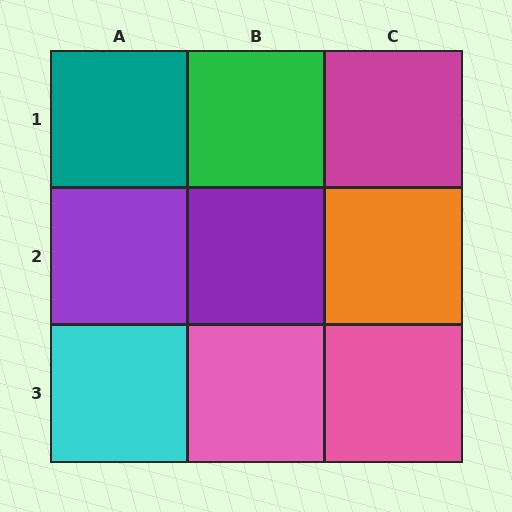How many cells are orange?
1 cell is orange.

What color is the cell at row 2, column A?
Purple.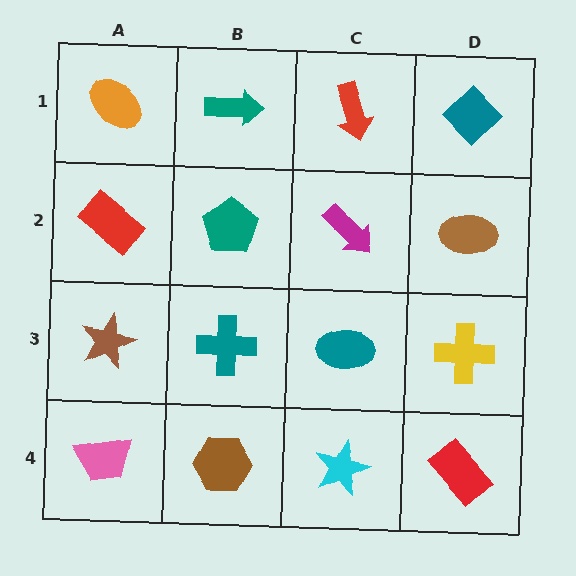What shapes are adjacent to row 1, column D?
A brown ellipse (row 2, column D), a red arrow (row 1, column C).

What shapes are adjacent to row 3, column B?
A teal pentagon (row 2, column B), a brown hexagon (row 4, column B), a brown star (row 3, column A), a teal ellipse (row 3, column C).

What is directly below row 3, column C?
A cyan star.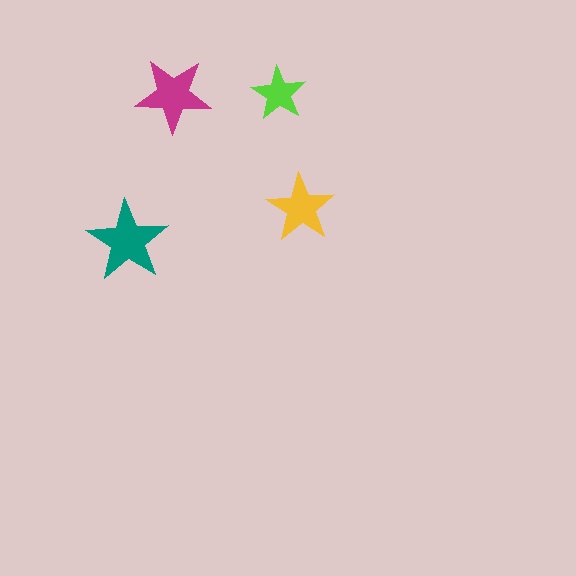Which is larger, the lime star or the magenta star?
The magenta one.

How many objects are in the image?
There are 4 objects in the image.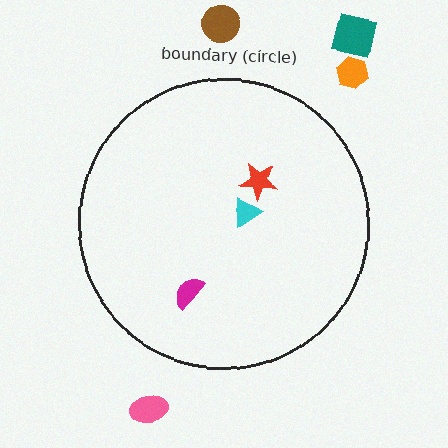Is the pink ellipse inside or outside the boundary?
Outside.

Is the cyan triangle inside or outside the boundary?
Inside.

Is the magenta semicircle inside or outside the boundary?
Inside.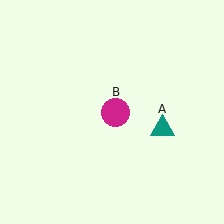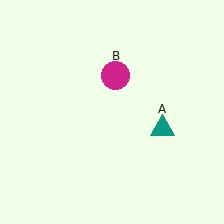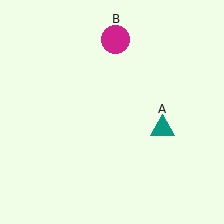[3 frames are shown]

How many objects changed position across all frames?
1 object changed position: magenta circle (object B).